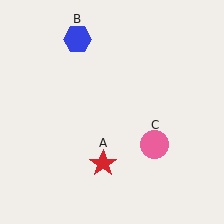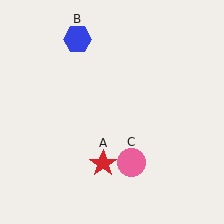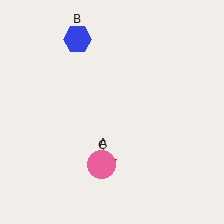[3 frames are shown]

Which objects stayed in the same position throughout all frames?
Red star (object A) and blue hexagon (object B) remained stationary.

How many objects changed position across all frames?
1 object changed position: pink circle (object C).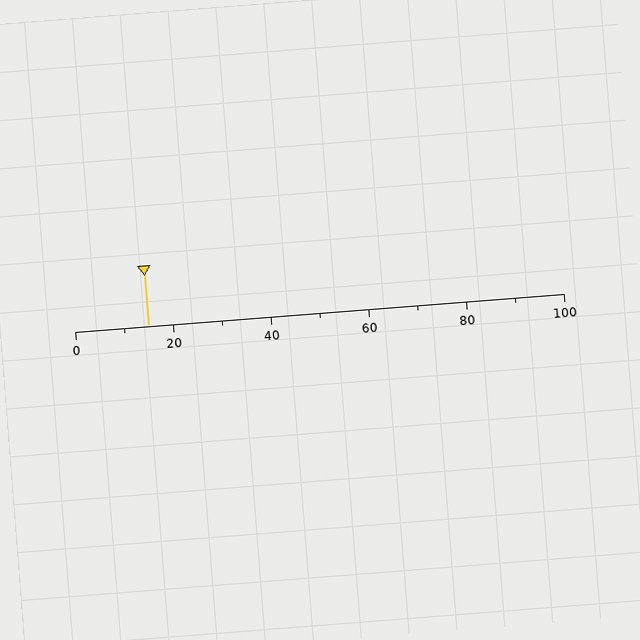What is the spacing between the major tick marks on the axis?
The major ticks are spaced 20 apart.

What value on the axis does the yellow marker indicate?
The marker indicates approximately 15.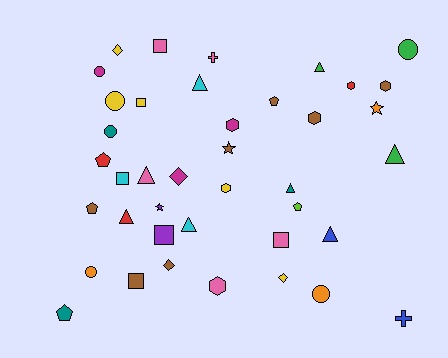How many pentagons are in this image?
There are 5 pentagons.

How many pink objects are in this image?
There are 5 pink objects.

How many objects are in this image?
There are 40 objects.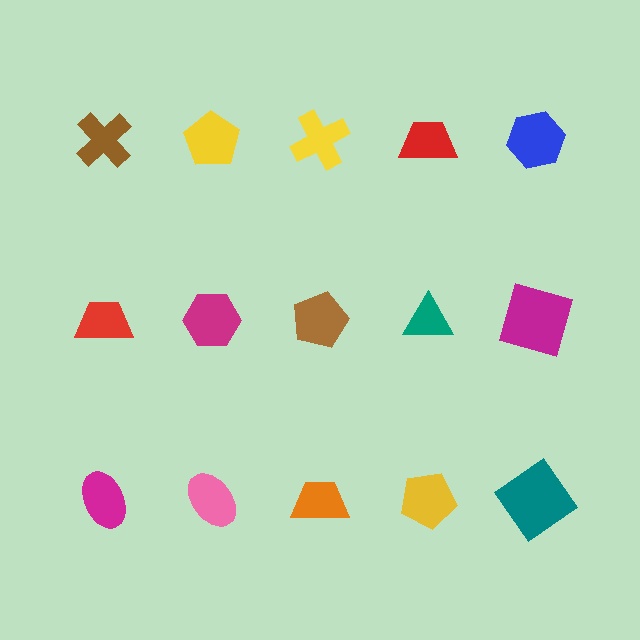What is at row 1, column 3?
A yellow cross.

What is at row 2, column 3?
A brown pentagon.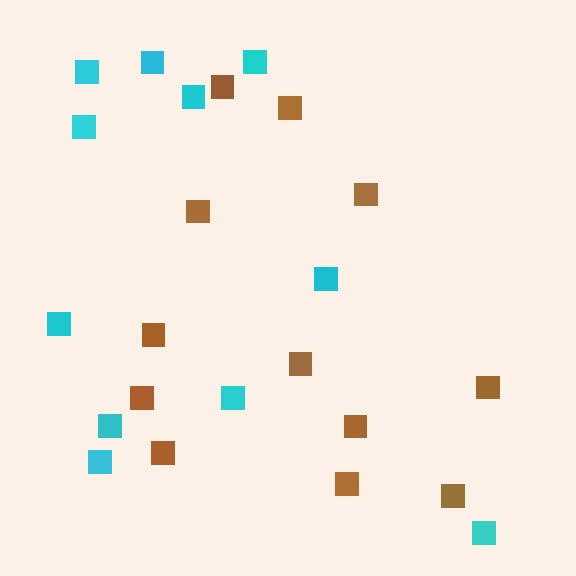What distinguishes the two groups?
There are 2 groups: one group of brown squares (12) and one group of cyan squares (11).